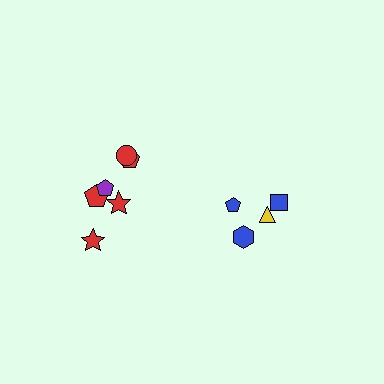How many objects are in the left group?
There are 6 objects.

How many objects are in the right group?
There are 4 objects.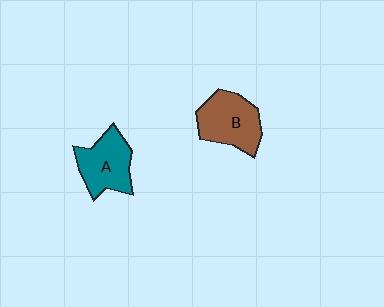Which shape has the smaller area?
Shape A (teal).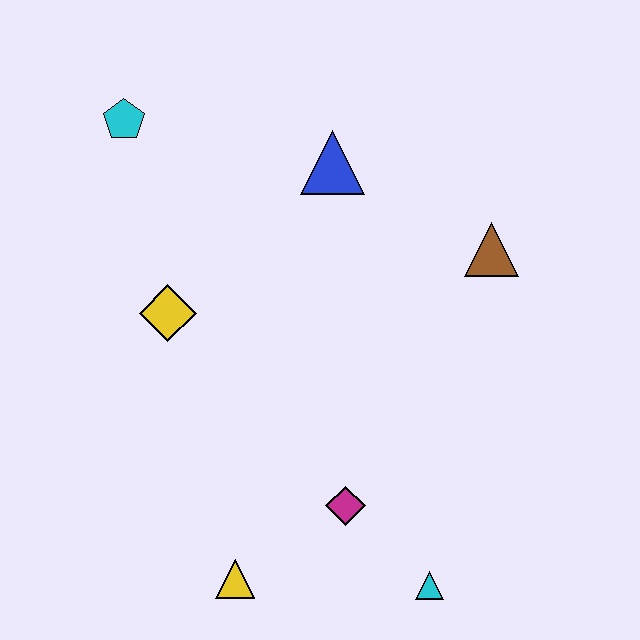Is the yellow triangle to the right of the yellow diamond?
Yes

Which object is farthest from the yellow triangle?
The cyan pentagon is farthest from the yellow triangle.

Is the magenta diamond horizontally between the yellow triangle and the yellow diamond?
No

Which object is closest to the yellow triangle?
The magenta diamond is closest to the yellow triangle.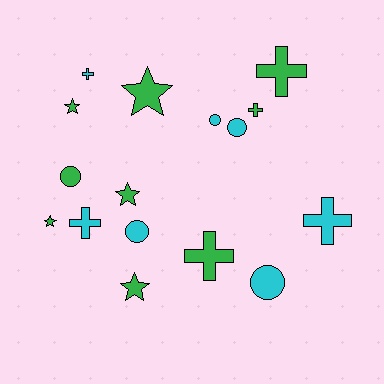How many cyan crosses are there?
There are 3 cyan crosses.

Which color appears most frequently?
Green, with 9 objects.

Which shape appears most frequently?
Cross, with 6 objects.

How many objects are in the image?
There are 16 objects.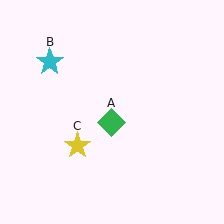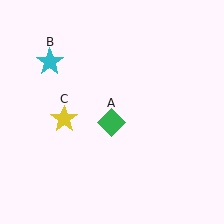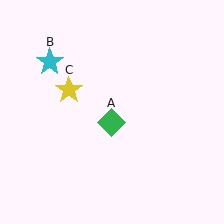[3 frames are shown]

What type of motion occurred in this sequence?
The yellow star (object C) rotated clockwise around the center of the scene.